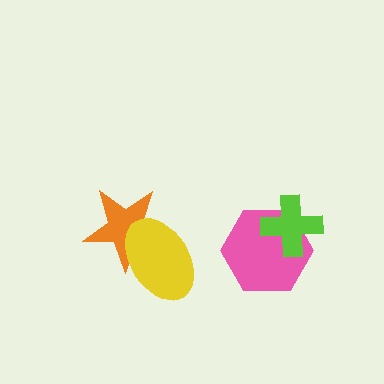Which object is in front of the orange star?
The yellow ellipse is in front of the orange star.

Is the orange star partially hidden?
Yes, it is partially covered by another shape.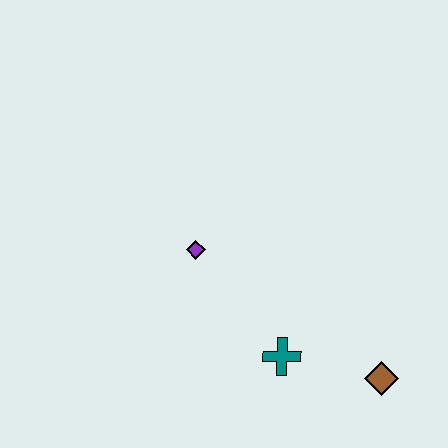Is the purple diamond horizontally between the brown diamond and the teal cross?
No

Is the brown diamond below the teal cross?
Yes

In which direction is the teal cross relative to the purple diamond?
The teal cross is below the purple diamond.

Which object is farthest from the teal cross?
The purple diamond is farthest from the teal cross.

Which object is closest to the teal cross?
The brown diamond is closest to the teal cross.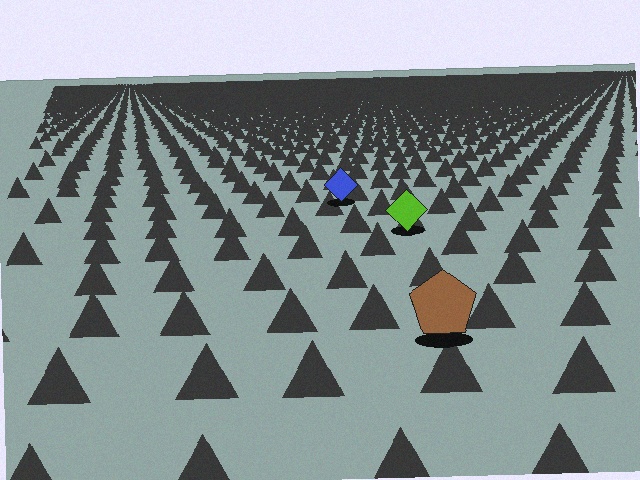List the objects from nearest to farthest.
From nearest to farthest: the brown pentagon, the lime diamond, the blue diamond.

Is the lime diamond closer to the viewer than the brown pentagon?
No. The brown pentagon is closer — you can tell from the texture gradient: the ground texture is coarser near it.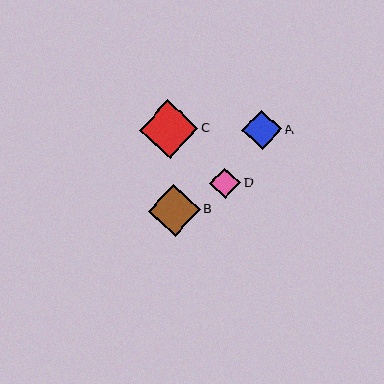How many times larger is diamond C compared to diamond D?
Diamond C is approximately 1.9 times the size of diamond D.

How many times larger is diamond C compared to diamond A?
Diamond C is approximately 1.5 times the size of diamond A.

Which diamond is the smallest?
Diamond D is the smallest with a size of approximately 31 pixels.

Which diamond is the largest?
Diamond C is the largest with a size of approximately 59 pixels.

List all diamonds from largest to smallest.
From largest to smallest: C, B, A, D.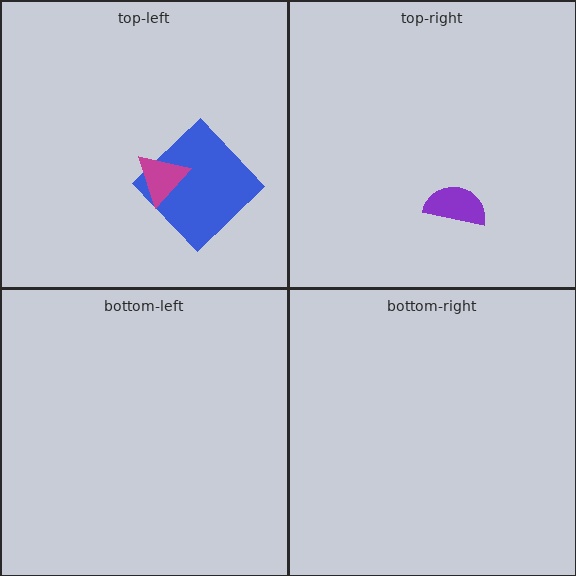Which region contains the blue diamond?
The top-left region.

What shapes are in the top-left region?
The blue diamond, the magenta triangle.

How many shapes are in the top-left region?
2.